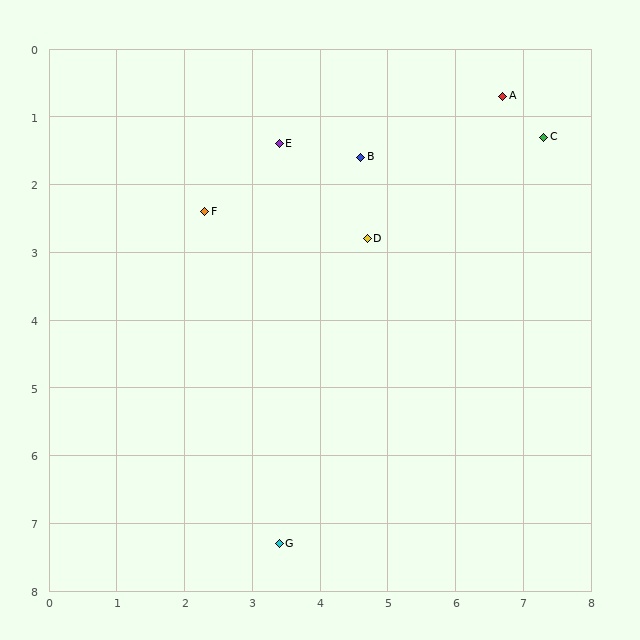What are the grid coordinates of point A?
Point A is at approximately (6.7, 0.7).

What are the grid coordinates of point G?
Point G is at approximately (3.4, 7.3).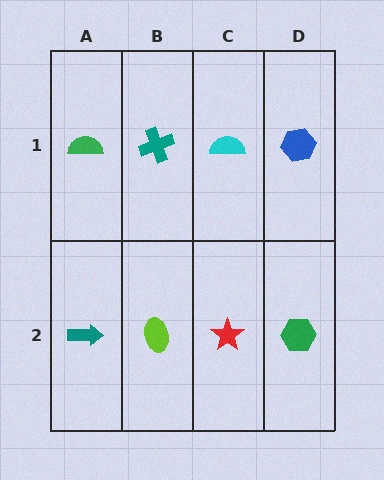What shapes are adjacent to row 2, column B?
A teal cross (row 1, column B), a teal arrow (row 2, column A), a red star (row 2, column C).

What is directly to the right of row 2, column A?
A lime ellipse.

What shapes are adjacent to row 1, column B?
A lime ellipse (row 2, column B), a green semicircle (row 1, column A), a cyan semicircle (row 1, column C).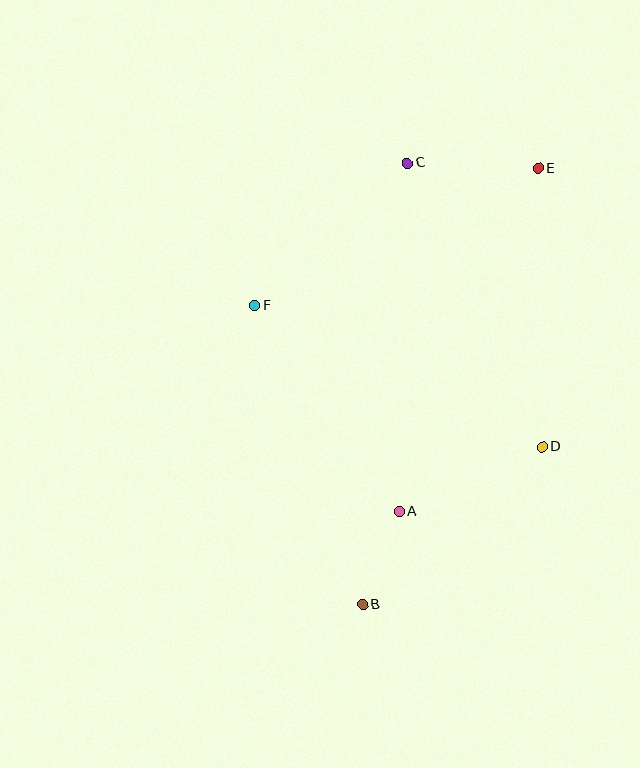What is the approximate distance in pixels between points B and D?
The distance between B and D is approximately 239 pixels.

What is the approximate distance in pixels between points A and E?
The distance between A and E is approximately 370 pixels.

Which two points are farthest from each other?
Points B and E are farthest from each other.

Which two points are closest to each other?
Points A and B are closest to each other.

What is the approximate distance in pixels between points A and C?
The distance between A and C is approximately 348 pixels.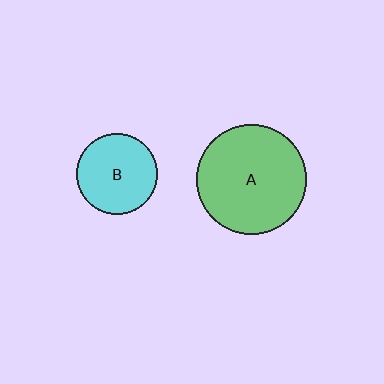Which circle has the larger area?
Circle A (green).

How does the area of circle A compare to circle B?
Approximately 1.8 times.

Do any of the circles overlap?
No, none of the circles overlap.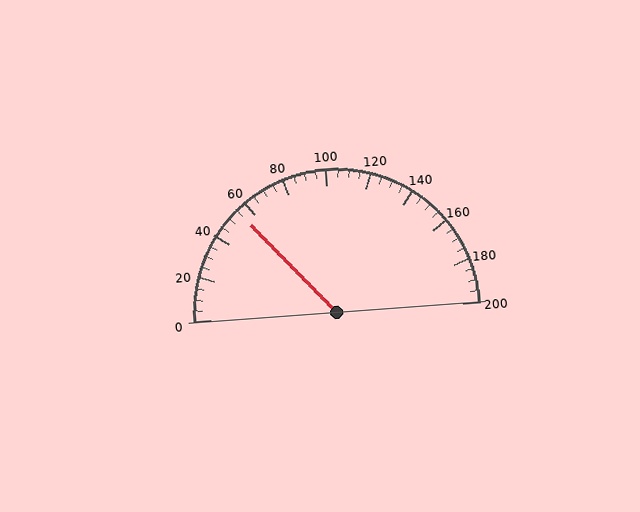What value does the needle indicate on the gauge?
The needle indicates approximately 55.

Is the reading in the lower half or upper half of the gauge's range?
The reading is in the lower half of the range (0 to 200).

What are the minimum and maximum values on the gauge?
The gauge ranges from 0 to 200.